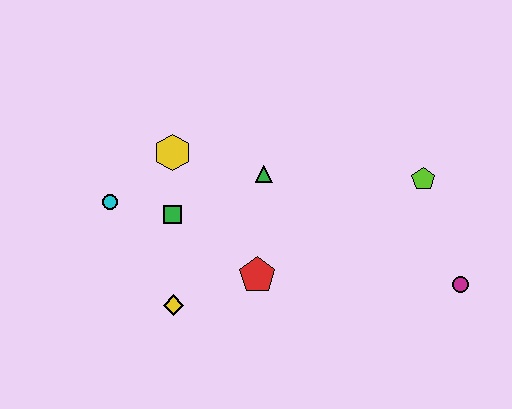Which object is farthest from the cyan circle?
The magenta circle is farthest from the cyan circle.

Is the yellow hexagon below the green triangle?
No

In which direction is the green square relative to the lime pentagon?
The green square is to the left of the lime pentagon.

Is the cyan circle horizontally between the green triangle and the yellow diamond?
No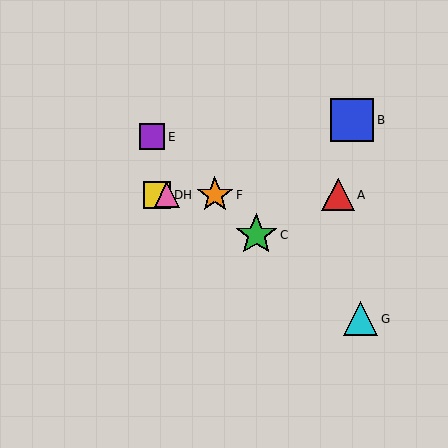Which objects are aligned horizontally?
Objects A, D, F, H are aligned horizontally.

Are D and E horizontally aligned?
No, D is at y≈195 and E is at y≈137.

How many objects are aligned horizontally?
4 objects (A, D, F, H) are aligned horizontally.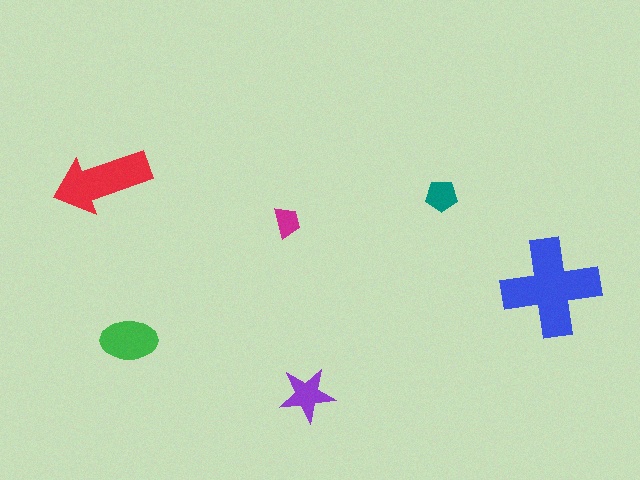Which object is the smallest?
The magenta trapezoid.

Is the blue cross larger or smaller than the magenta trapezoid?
Larger.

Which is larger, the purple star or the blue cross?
The blue cross.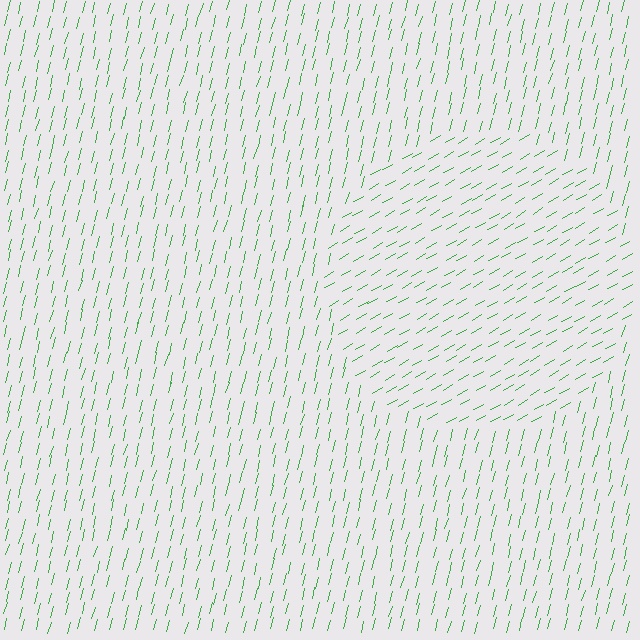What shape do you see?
I see a circle.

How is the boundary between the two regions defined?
The boundary is defined purely by a change in line orientation (approximately 45 degrees difference). All lines are the same color and thickness.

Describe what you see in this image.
The image is filled with small green line segments. A circle region in the image has lines oriented differently from the surrounding lines, creating a visible texture boundary.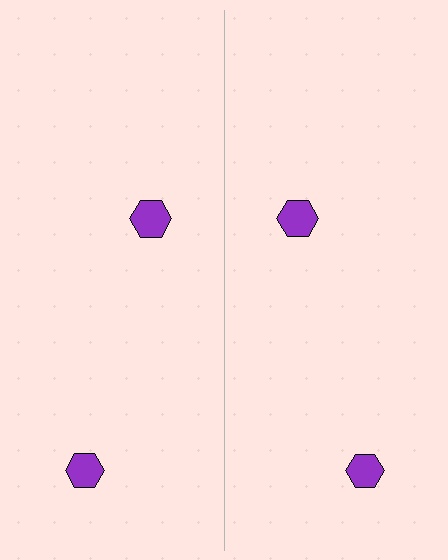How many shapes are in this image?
There are 4 shapes in this image.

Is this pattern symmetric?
Yes, this pattern has bilateral (reflection) symmetry.